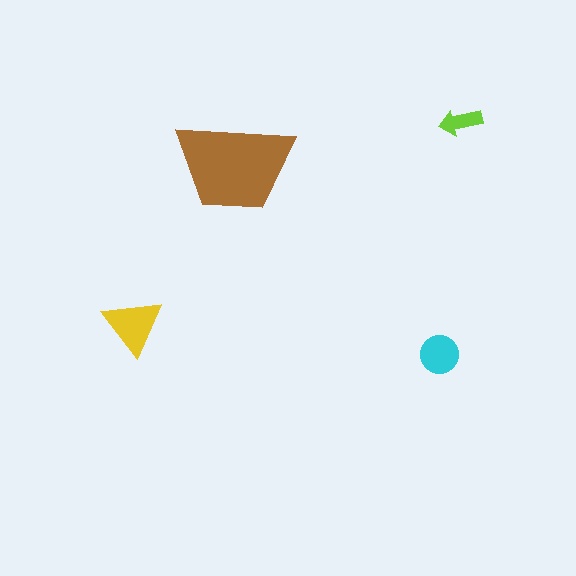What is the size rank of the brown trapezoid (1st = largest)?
1st.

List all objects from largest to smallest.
The brown trapezoid, the yellow triangle, the cyan circle, the lime arrow.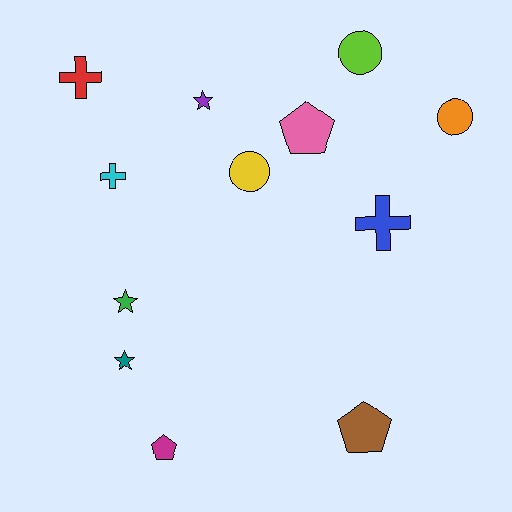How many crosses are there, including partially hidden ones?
There are 3 crosses.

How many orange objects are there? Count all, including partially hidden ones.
There is 1 orange object.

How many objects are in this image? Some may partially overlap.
There are 12 objects.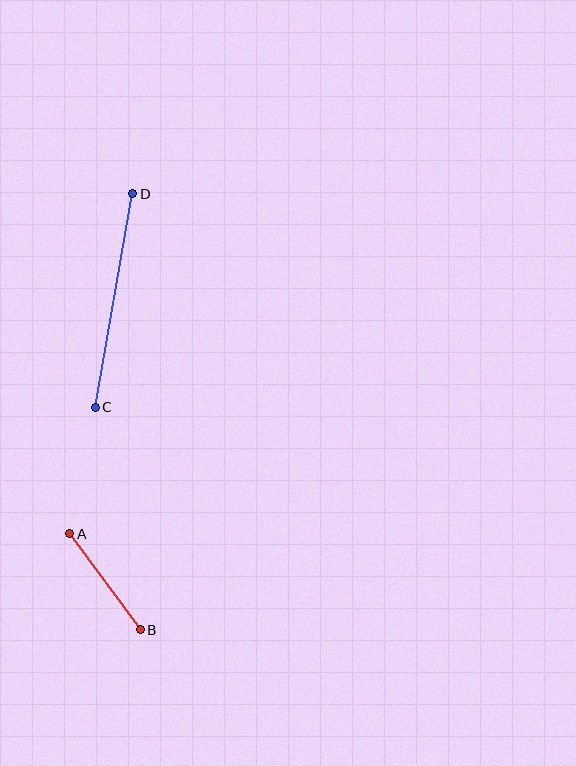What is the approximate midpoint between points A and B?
The midpoint is at approximately (105, 582) pixels.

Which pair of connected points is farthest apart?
Points C and D are farthest apart.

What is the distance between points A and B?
The distance is approximately 119 pixels.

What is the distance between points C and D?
The distance is approximately 217 pixels.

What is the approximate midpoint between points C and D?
The midpoint is at approximately (114, 300) pixels.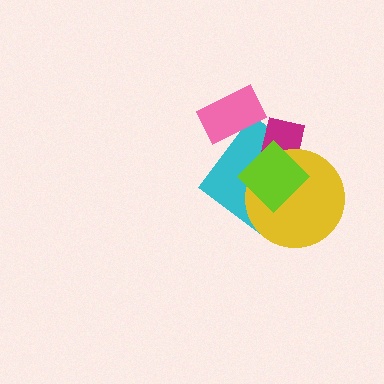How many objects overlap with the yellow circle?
3 objects overlap with the yellow circle.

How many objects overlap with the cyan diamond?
3 objects overlap with the cyan diamond.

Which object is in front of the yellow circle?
The lime diamond is in front of the yellow circle.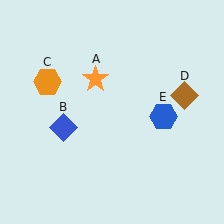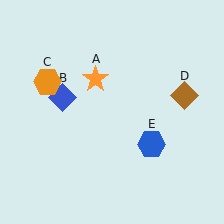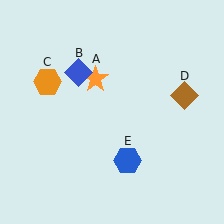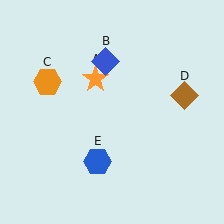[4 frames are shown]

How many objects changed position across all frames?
2 objects changed position: blue diamond (object B), blue hexagon (object E).